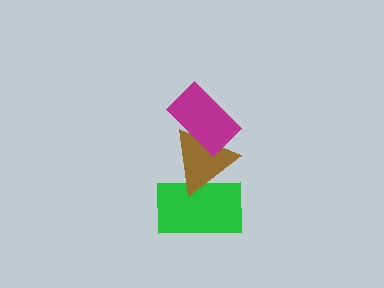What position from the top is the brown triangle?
The brown triangle is 2nd from the top.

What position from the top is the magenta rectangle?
The magenta rectangle is 1st from the top.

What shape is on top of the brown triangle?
The magenta rectangle is on top of the brown triangle.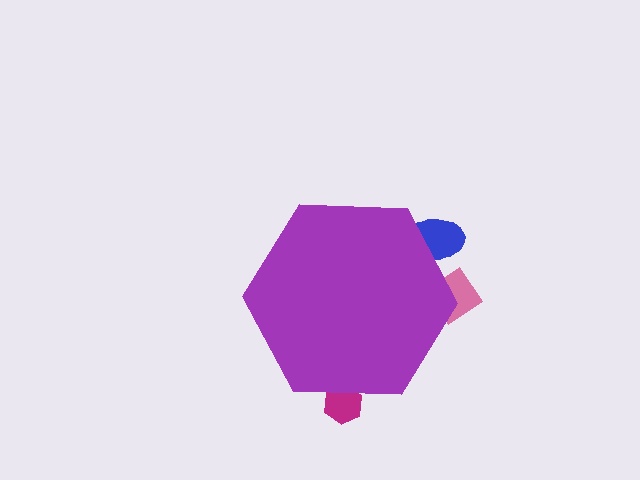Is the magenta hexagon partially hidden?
Yes, the magenta hexagon is partially hidden behind the purple hexagon.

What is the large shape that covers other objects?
A purple hexagon.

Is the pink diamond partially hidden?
Yes, the pink diamond is partially hidden behind the purple hexagon.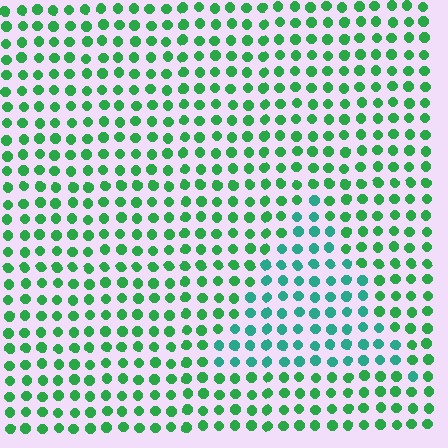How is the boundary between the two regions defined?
The boundary is defined purely by a slight shift in hue (about 32 degrees). Spacing, size, and orientation are identical on both sides.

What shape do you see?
I see a triangle.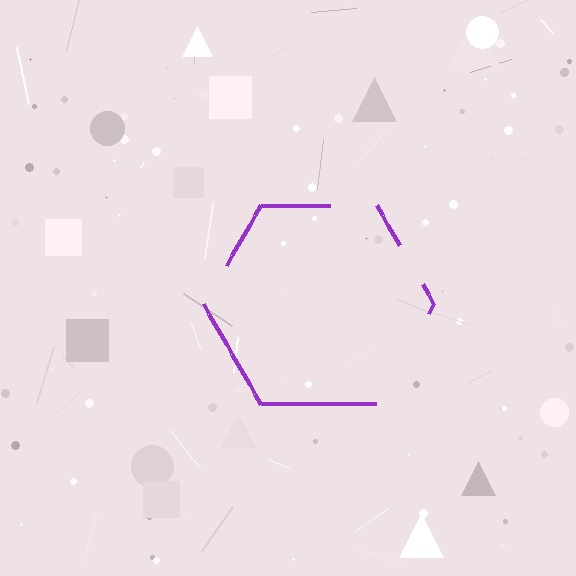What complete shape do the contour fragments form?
The contour fragments form a hexagon.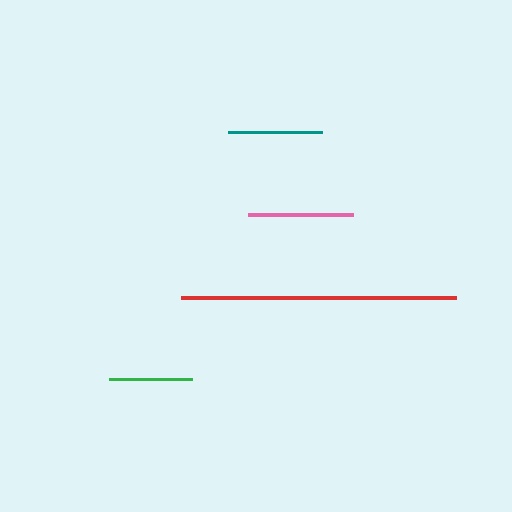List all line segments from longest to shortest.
From longest to shortest: red, pink, teal, green.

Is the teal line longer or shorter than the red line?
The red line is longer than the teal line.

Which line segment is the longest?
The red line is the longest at approximately 275 pixels.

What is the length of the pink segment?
The pink segment is approximately 106 pixels long.